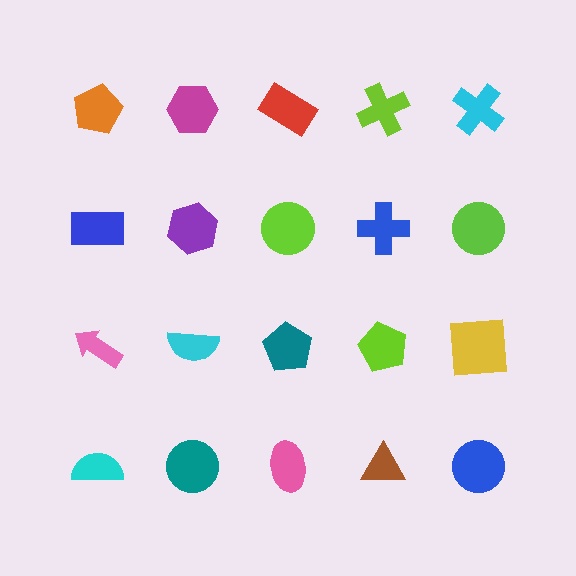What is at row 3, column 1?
A pink arrow.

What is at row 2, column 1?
A blue rectangle.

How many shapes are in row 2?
5 shapes.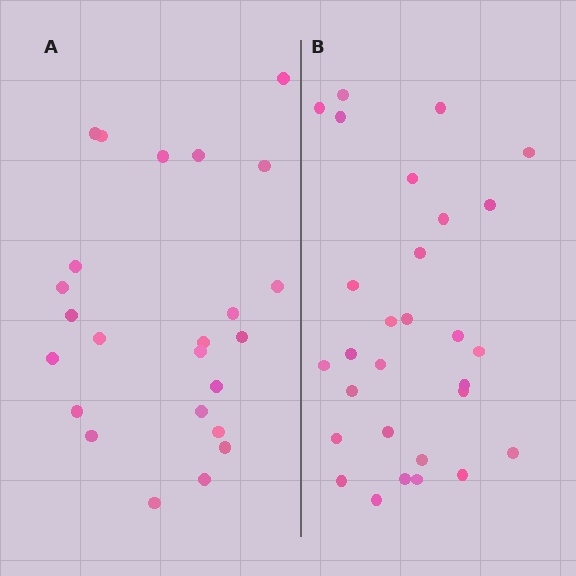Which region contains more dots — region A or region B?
Region B (the right region) has more dots.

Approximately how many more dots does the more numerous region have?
Region B has about 5 more dots than region A.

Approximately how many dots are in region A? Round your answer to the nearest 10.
About 20 dots. (The exact count is 24, which rounds to 20.)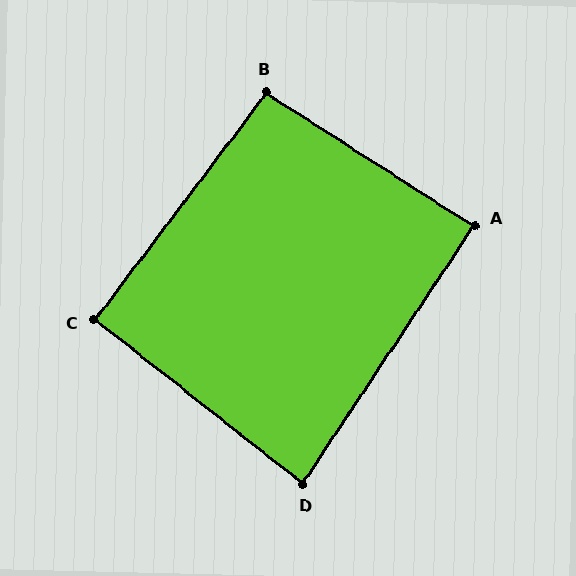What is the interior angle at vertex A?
Approximately 89 degrees (approximately right).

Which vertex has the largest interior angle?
B, at approximately 94 degrees.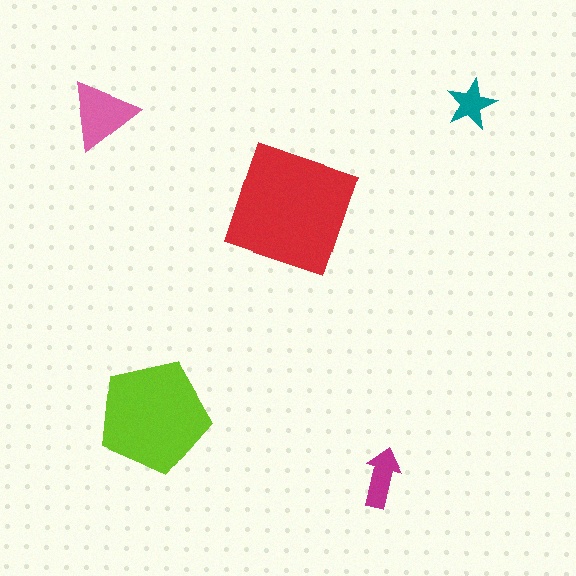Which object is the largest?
The red square.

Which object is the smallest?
The teal star.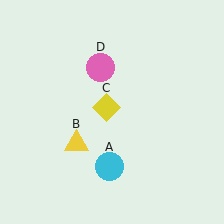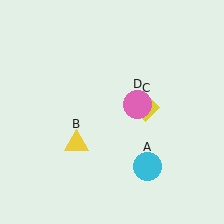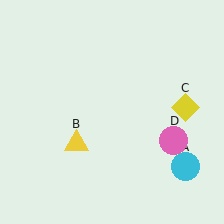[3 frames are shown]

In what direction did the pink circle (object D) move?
The pink circle (object D) moved down and to the right.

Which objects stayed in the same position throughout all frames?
Yellow triangle (object B) remained stationary.